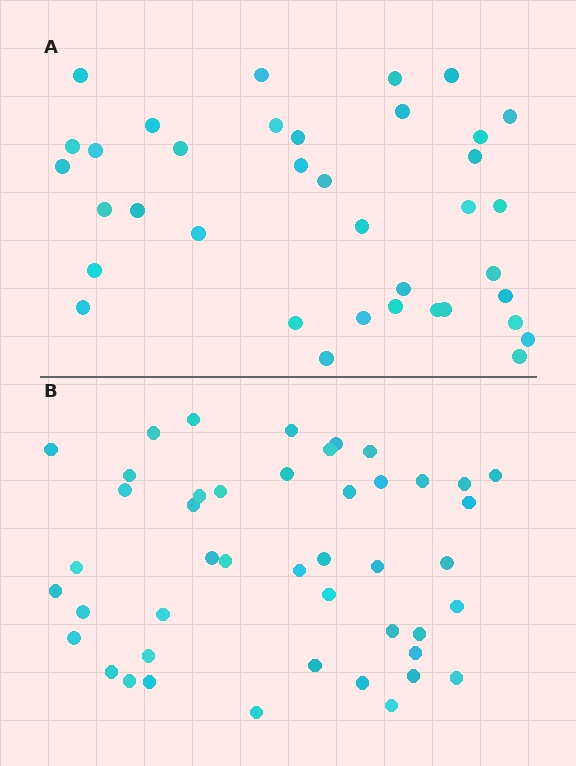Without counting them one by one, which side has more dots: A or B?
Region B (the bottom region) has more dots.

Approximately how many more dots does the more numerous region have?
Region B has roughly 8 or so more dots than region A.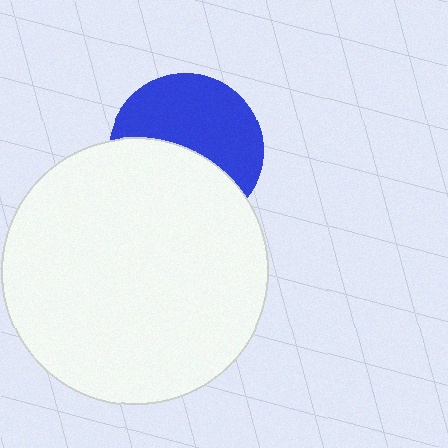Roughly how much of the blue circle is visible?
About half of it is visible (roughly 54%).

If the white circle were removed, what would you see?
You would see the complete blue circle.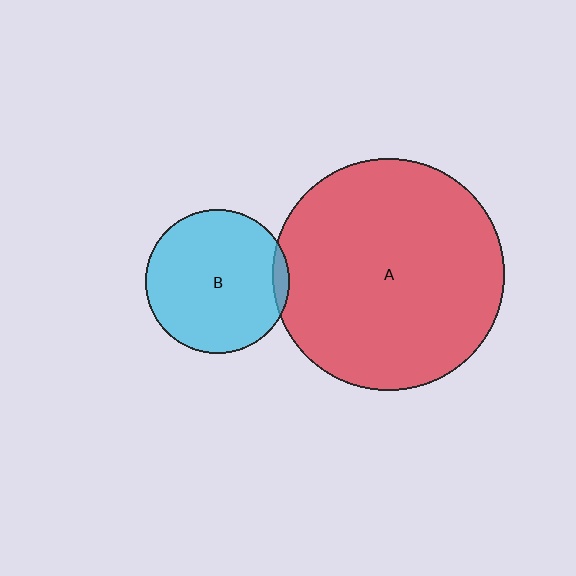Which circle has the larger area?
Circle A (red).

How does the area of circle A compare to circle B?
Approximately 2.6 times.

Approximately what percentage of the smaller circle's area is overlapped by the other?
Approximately 5%.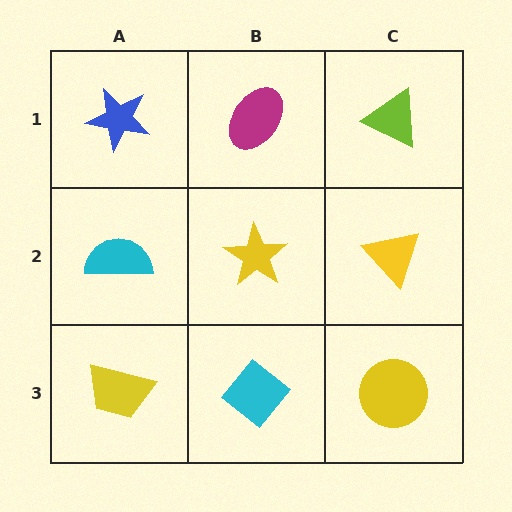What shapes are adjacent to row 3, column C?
A yellow triangle (row 2, column C), a cyan diamond (row 3, column B).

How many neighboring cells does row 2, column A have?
3.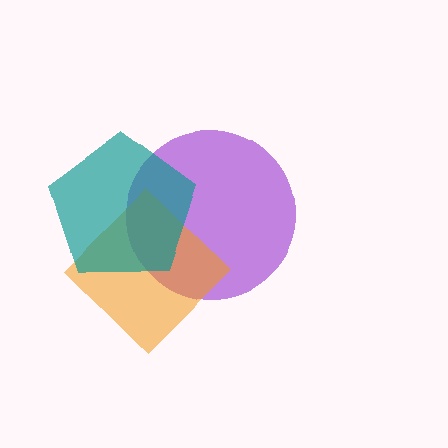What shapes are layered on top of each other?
The layered shapes are: a purple circle, an orange diamond, a teal pentagon.